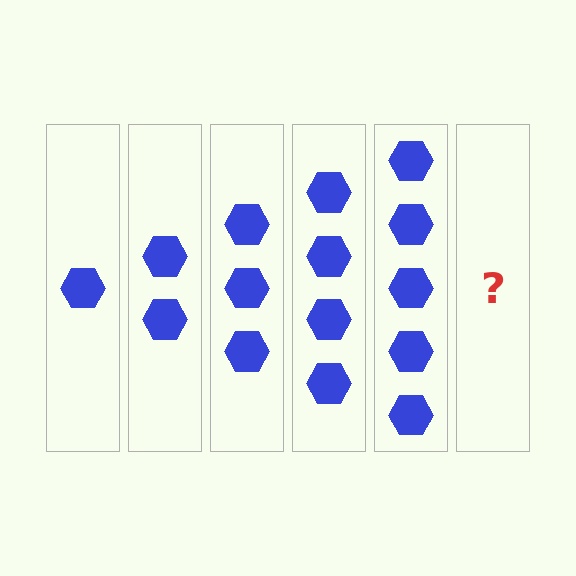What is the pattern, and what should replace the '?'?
The pattern is that each step adds one more hexagon. The '?' should be 6 hexagons.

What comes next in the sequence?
The next element should be 6 hexagons.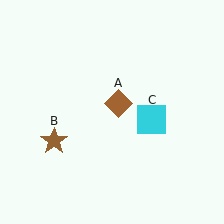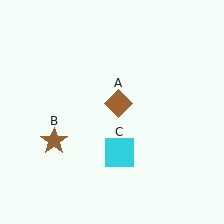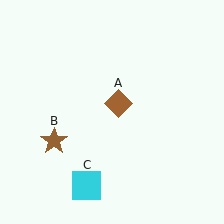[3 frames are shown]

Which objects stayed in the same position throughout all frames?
Brown diamond (object A) and brown star (object B) remained stationary.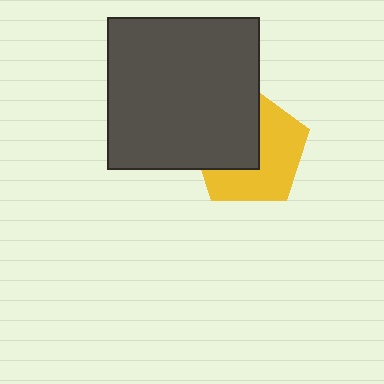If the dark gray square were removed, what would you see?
You would see the complete yellow pentagon.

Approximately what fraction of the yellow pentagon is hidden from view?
Roughly 45% of the yellow pentagon is hidden behind the dark gray square.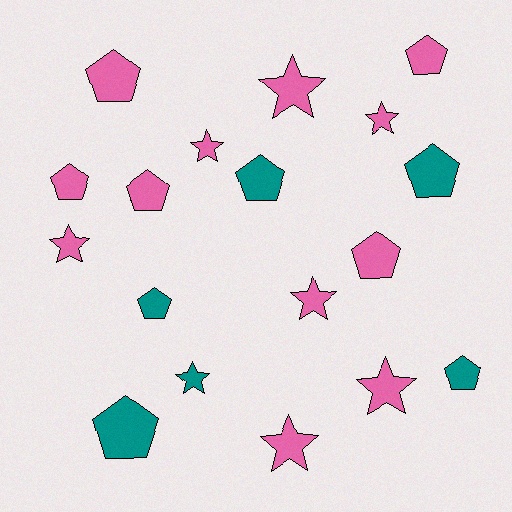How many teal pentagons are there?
There are 5 teal pentagons.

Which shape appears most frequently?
Pentagon, with 10 objects.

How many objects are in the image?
There are 18 objects.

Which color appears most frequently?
Pink, with 12 objects.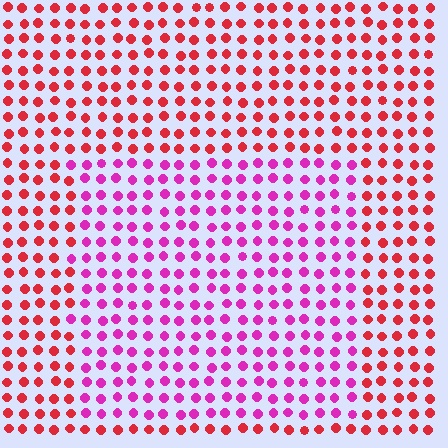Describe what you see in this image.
The image is filled with small red elements in a uniform arrangement. A rectangle-shaped region is visible where the elements are tinted to a slightly different hue, forming a subtle color boundary.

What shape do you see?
I see a rectangle.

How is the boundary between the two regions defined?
The boundary is defined purely by a slight shift in hue (about 43 degrees). Spacing, size, and orientation are identical on both sides.